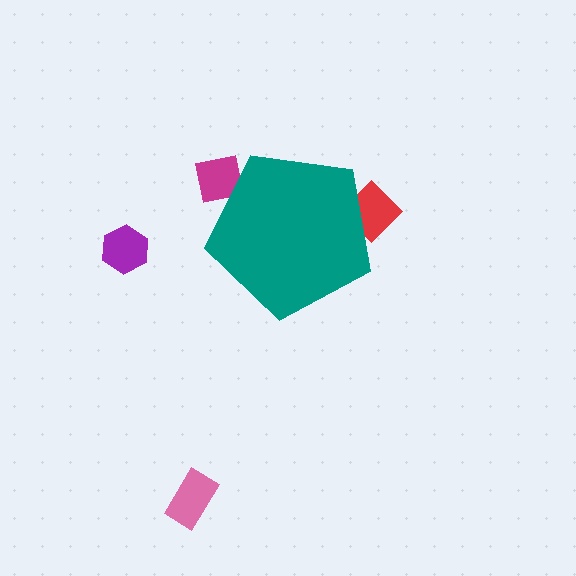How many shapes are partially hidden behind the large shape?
2 shapes are partially hidden.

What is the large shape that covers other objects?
A teal pentagon.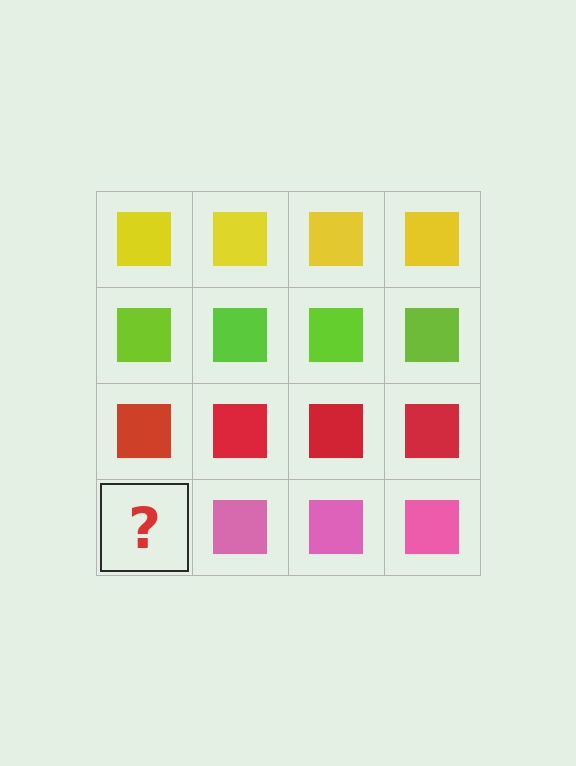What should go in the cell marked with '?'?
The missing cell should contain a pink square.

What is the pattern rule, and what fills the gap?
The rule is that each row has a consistent color. The gap should be filled with a pink square.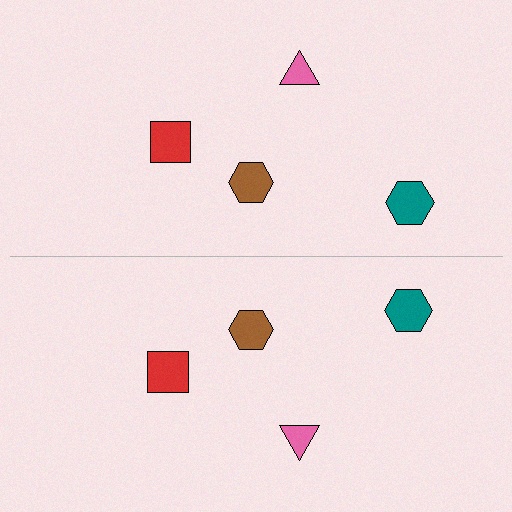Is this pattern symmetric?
Yes, this pattern has bilateral (reflection) symmetry.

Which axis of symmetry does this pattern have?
The pattern has a horizontal axis of symmetry running through the center of the image.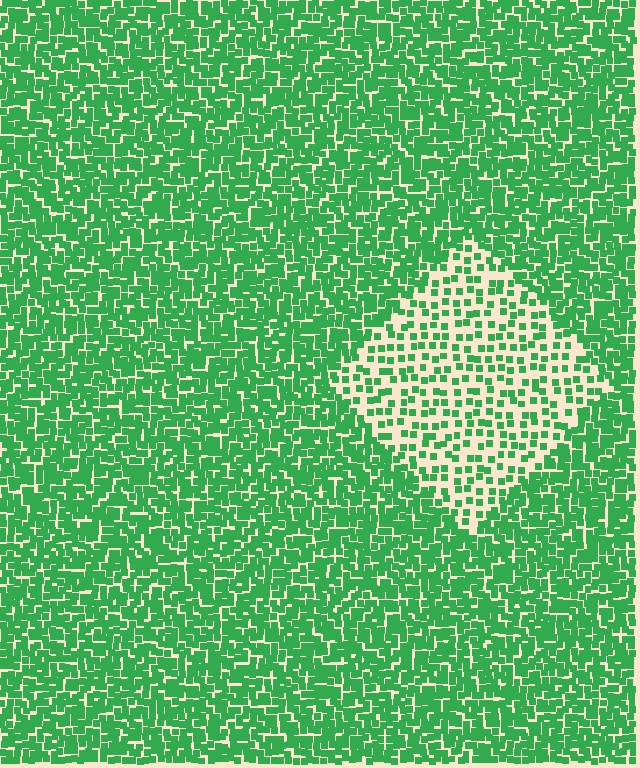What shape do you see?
I see a diamond.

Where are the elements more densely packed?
The elements are more densely packed outside the diamond boundary.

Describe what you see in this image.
The image contains small green elements arranged at two different densities. A diamond-shaped region is visible where the elements are less densely packed than the surrounding area.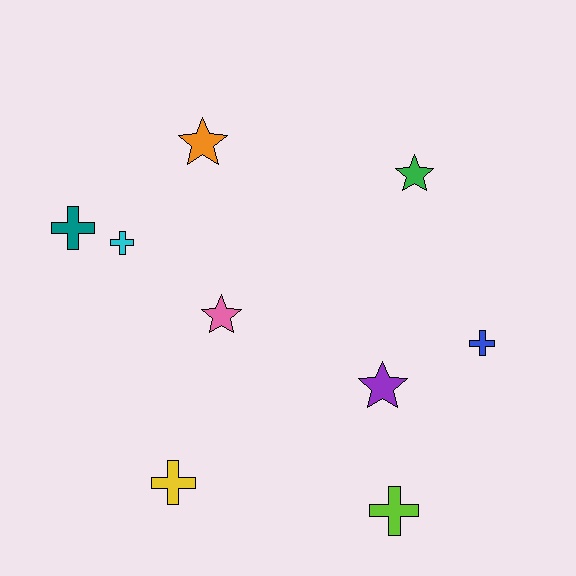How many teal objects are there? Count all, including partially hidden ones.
There is 1 teal object.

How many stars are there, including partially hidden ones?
There are 4 stars.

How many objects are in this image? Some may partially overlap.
There are 9 objects.